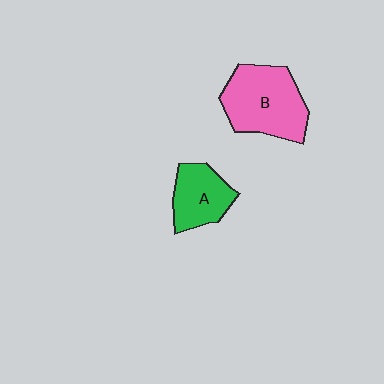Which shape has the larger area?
Shape B (pink).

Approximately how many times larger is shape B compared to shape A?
Approximately 1.6 times.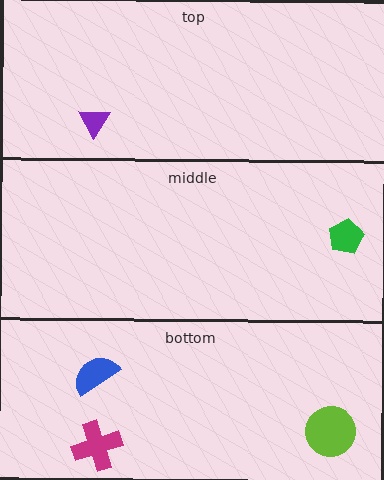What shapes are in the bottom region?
The magenta cross, the lime circle, the blue semicircle.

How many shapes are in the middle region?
1.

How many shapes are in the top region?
1.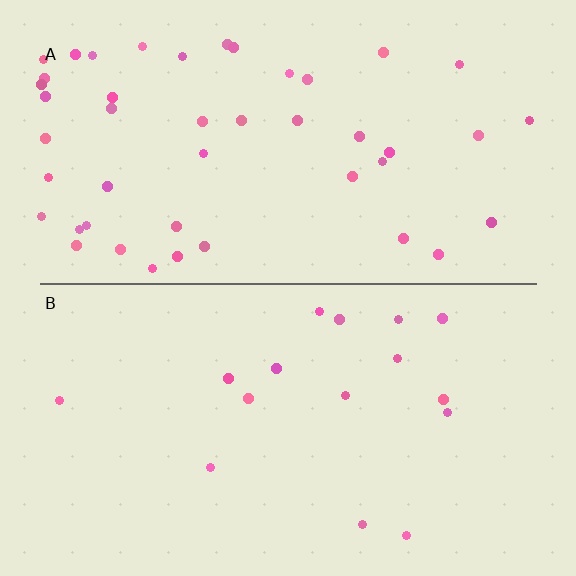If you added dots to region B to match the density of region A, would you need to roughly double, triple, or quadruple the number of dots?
Approximately triple.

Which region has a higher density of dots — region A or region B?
A (the top).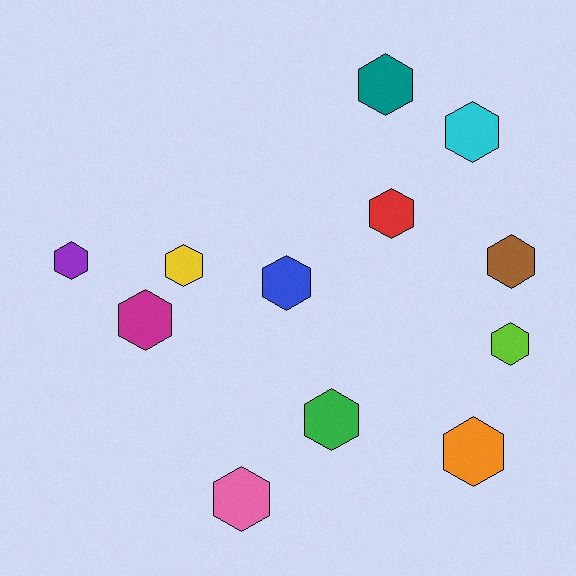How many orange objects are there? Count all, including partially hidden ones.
There is 1 orange object.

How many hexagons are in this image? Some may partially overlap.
There are 12 hexagons.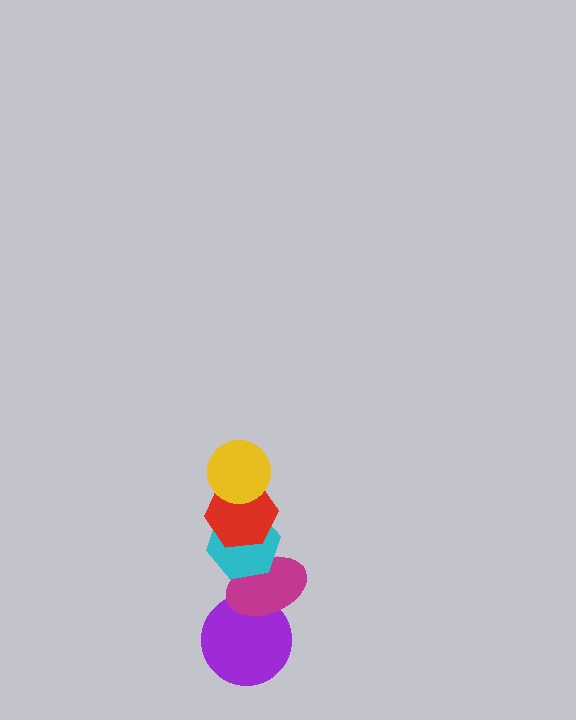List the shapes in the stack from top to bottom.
From top to bottom: the yellow circle, the red hexagon, the cyan hexagon, the magenta ellipse, the purple circle.